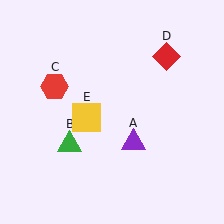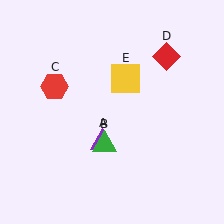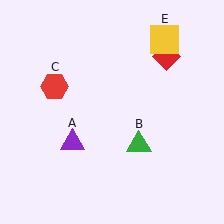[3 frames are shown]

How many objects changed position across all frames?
3 objects changed position: purple triangle (object A), green triangle (object B), yellow square (object E).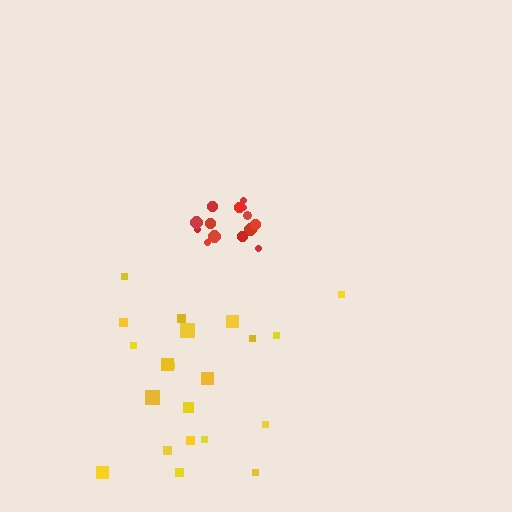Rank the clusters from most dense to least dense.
red, yellow.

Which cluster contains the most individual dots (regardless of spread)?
Yellow (21).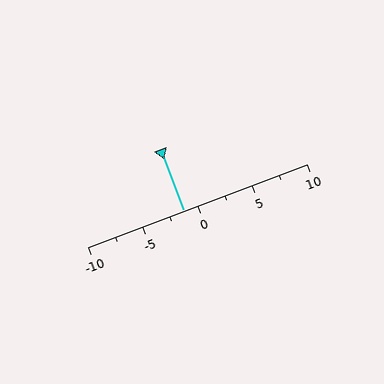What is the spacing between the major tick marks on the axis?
The major ticks are spaced 5 apart.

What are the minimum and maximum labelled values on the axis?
The axis runs from -10 to 10.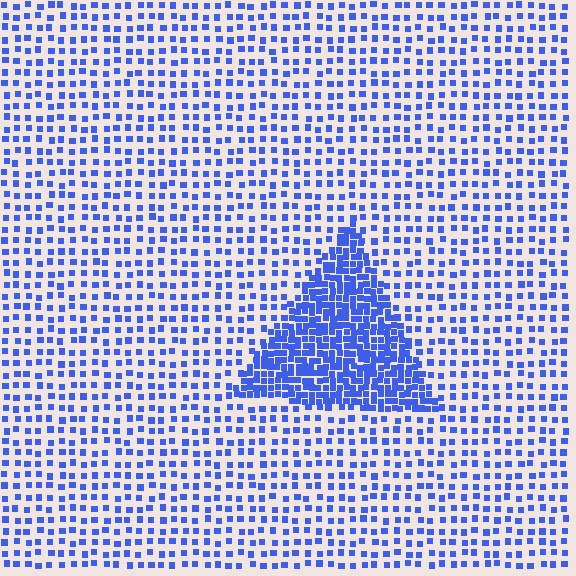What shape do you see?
I see a triangle.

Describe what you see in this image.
The image contains small blue elements arranged at two different densities. A triangle-shaped region is visible where the elements are more densely packed than the surrounding area.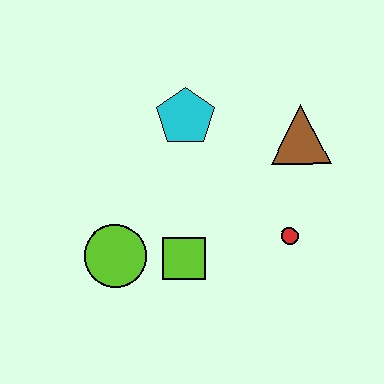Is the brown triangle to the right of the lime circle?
Yes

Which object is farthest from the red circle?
The lime circle is farthest from the red circle.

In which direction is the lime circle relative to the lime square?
The lime circle is to the left of the lime square.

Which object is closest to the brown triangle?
The red circle is closest to the brown triangle.